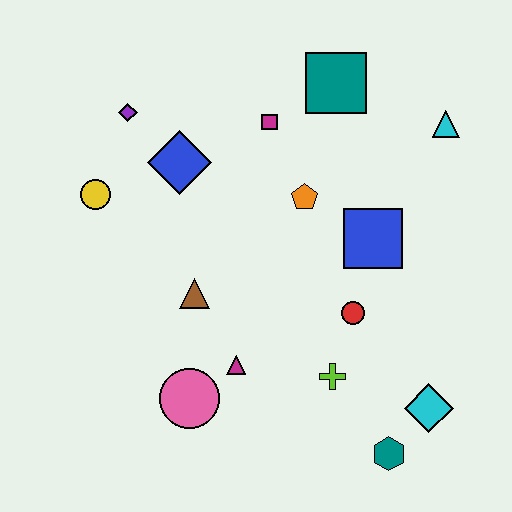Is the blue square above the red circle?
Yes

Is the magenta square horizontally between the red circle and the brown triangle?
Yes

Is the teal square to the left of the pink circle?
No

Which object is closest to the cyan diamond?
The teal hexagon is closest to the cyan diamond.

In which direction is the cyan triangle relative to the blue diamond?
The cyan triangle is to the right of the blue diamond.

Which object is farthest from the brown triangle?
The cyan triangle is farthest from the brown triangle.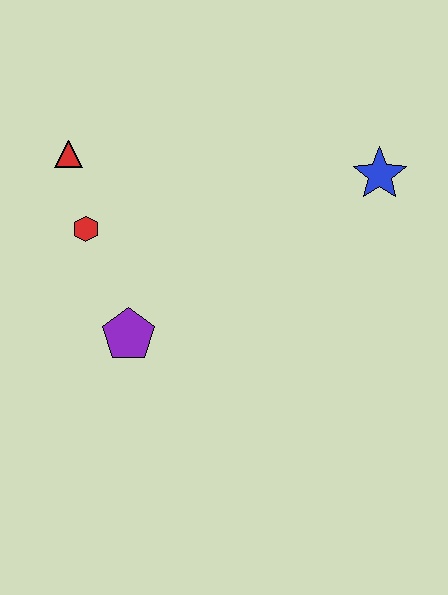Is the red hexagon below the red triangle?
Yes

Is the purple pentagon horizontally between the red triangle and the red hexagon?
No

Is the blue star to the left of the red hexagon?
No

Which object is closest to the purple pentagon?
The red hexagon is closest to the purple pentagon.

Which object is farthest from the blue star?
The red triangle is farthest from the blue star.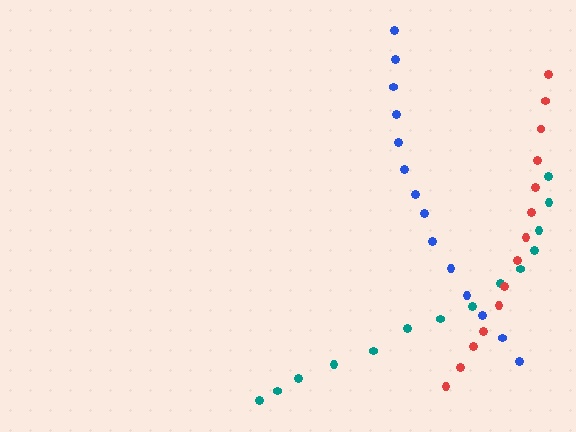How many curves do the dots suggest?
There are 3 distinct paths.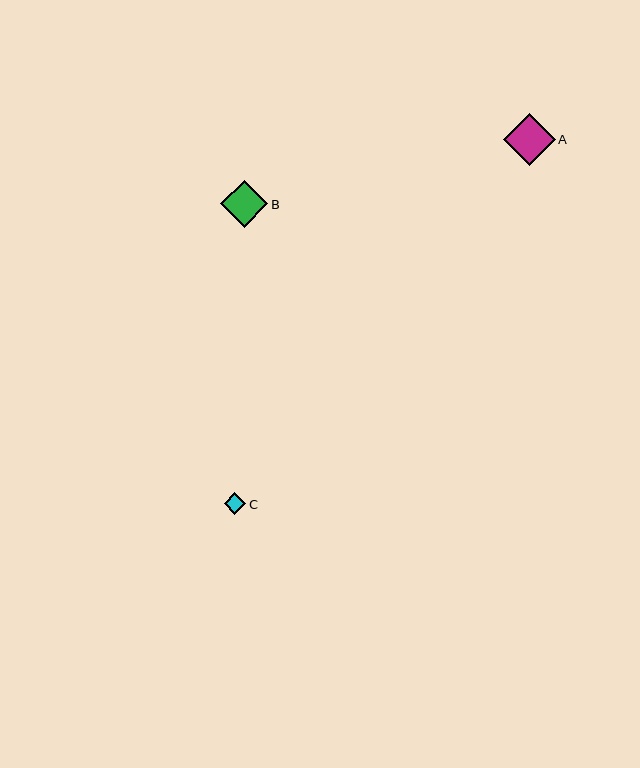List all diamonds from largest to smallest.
From largest to smallest: A, B, C.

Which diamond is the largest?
Diamond A is the largest with a size of approximately 52 pixels.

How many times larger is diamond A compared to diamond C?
Diamond A is approximately 2.4 times the size of diamond C.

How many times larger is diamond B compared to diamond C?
Diamond B is approximately 2.2 times the size of diamond C.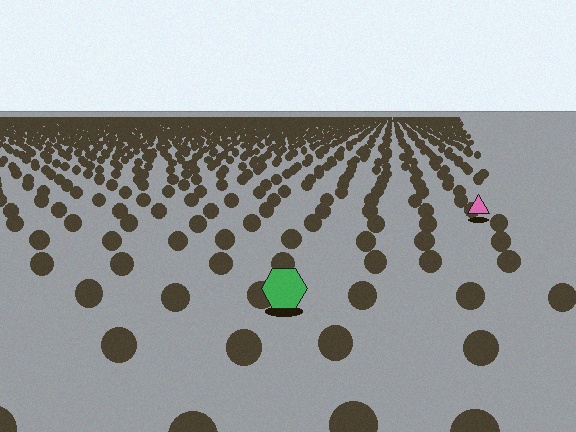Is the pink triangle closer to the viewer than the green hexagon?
No. The green hexagon is closer — you can tell from the texture gradient: the ground texture is coarser near it.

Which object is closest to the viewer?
The green hexagon is closest. The texture marks near it are larger and more spread out.